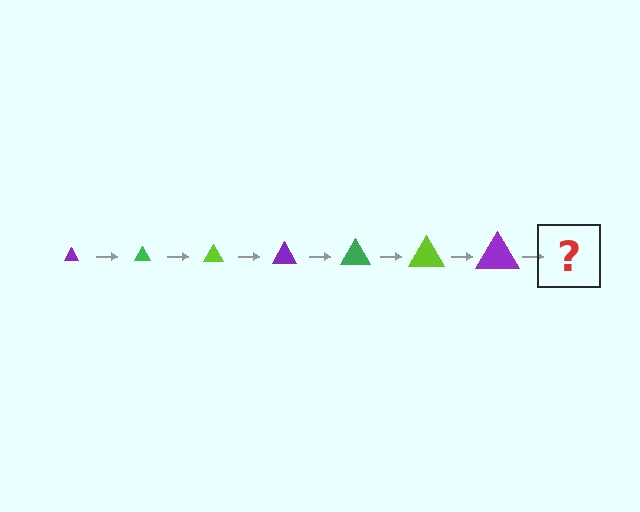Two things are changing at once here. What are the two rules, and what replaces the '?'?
The two rules are that the triangle grows larger each step and the color cycles through purple, green, and lime. The '?' should be a green triangle, larger than the previous one.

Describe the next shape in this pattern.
It should be a green triangle, larger than the previous one.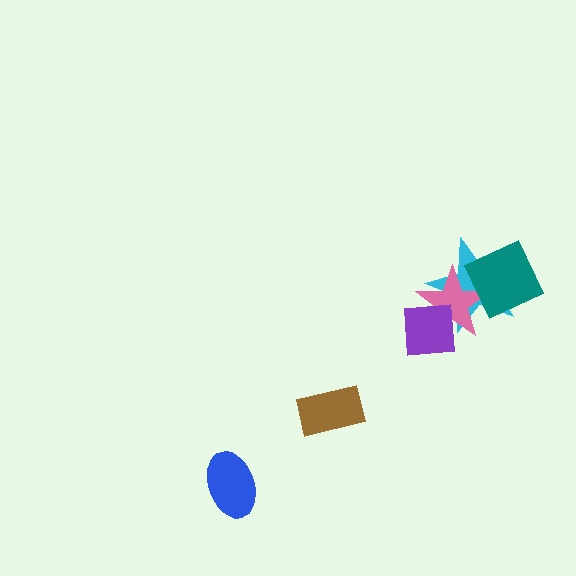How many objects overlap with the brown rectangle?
0 objects overlap with the brown rectangle.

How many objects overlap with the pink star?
3 objects overlap with the pink star.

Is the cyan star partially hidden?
Yes, it is partially covered by another shape.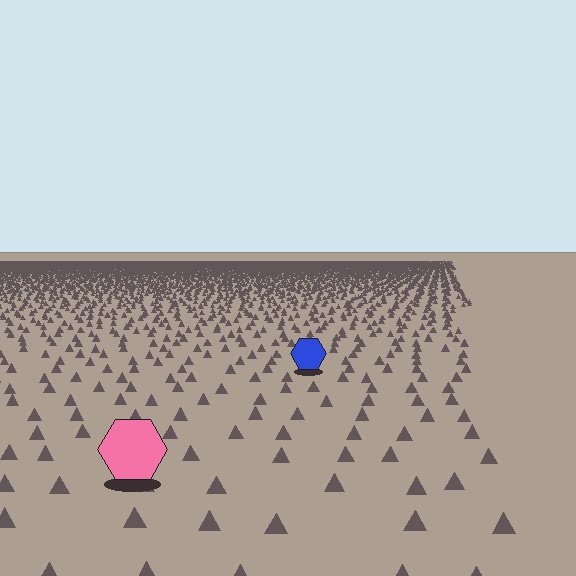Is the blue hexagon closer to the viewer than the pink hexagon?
No. The pink hexagon is closer — you can tell from the texture gradient: the ground texture is coarser near it.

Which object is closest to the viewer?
The pink hexagon is closest. The texture marks near it are larger and more spread out.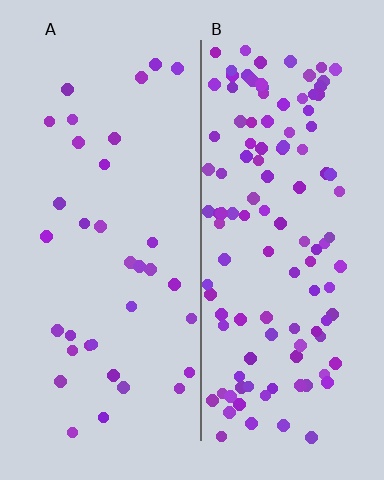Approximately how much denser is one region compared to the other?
Approximately 3.4× — region B over region A.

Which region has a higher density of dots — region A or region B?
B (the right).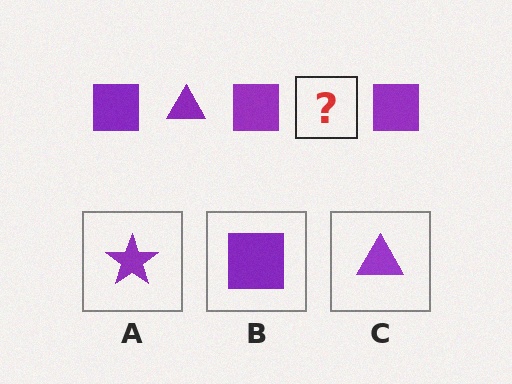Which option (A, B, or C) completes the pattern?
C.